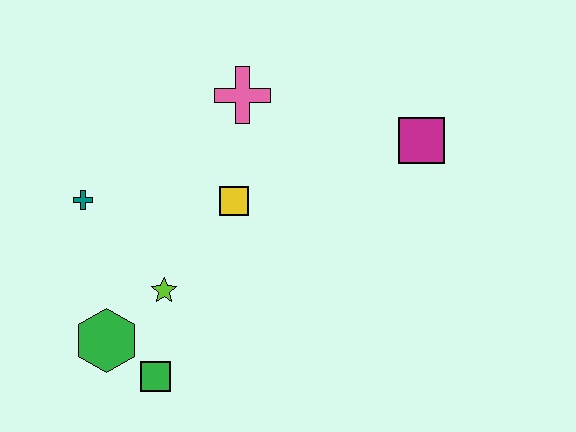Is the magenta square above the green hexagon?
Yes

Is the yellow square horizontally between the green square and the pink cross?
Yes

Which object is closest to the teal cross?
The lime star is closest to the teal cross.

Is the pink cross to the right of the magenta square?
No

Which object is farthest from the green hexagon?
The magenta square is farthest from the green hexagon.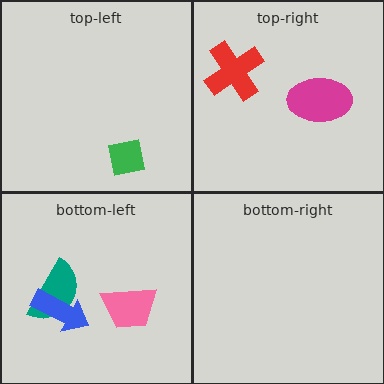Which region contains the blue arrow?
The bottom-left region.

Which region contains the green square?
The top-left region.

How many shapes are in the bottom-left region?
3.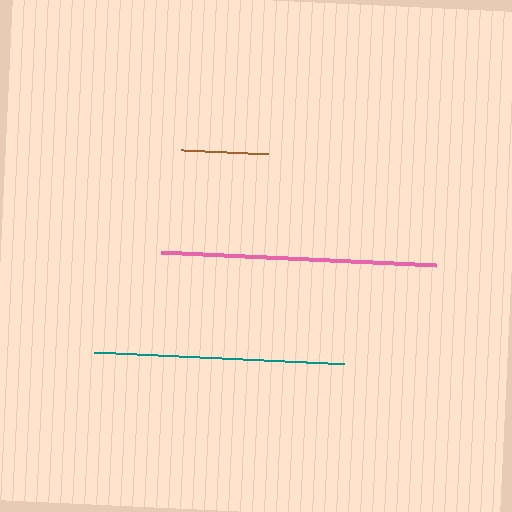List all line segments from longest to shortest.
From longest to shortest: pink, teal, brown.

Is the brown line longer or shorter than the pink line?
The pink line is longer than the brown line.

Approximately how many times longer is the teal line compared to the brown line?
The teal line is approximately 2.9 times the length of the brown line.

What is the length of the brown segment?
The brown segment is approximately 87 pixels long.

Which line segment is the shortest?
The brown line is the shortest at approximately 87 pixels.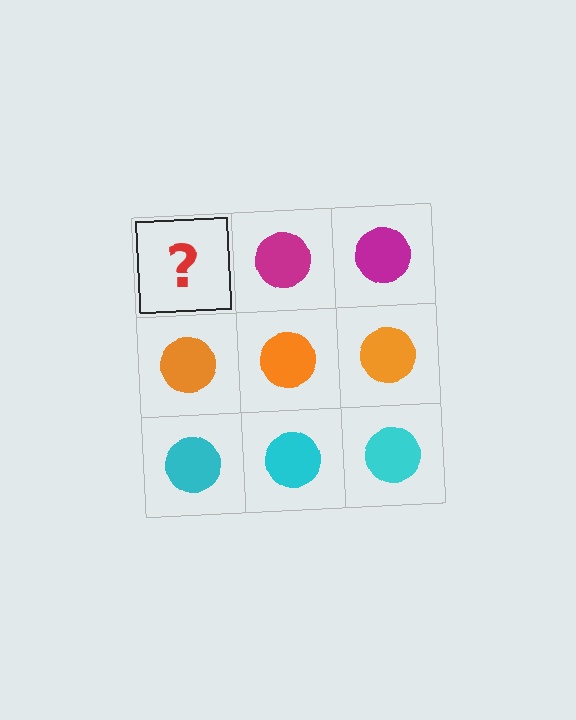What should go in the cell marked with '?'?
The missing cell should contain a magenta circle.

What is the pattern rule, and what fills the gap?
The rule is that each row has a consistent color. The gap should be filled with a magenta circle.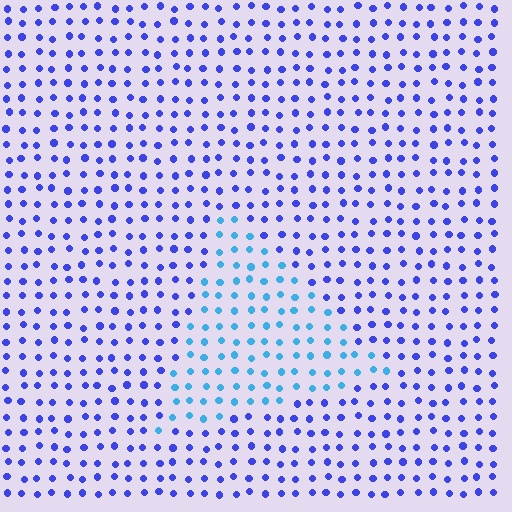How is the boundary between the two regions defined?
The boundary is defined purely by a slight shift in hue (about 39 degrees). Spacing, size, and orientation are identical on both sides.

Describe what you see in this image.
The image is filled with small blue elements in a uniform arrangement. A triangle-shaped region is visible where the elements are tinted to a slightly different hue, forming a subtle color boundary.